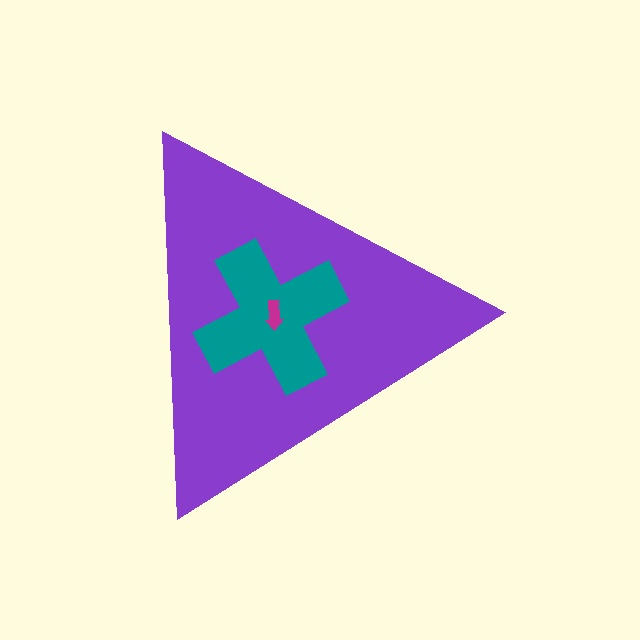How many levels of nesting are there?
3.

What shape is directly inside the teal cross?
The magenta arrow.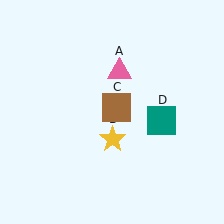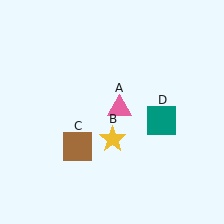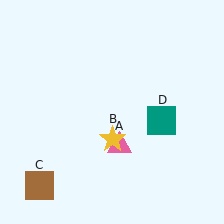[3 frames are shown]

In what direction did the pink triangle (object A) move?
The pink triangle (object A) moved down.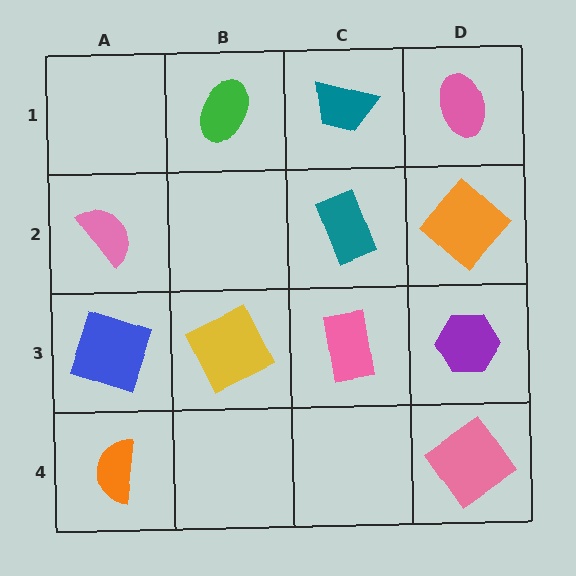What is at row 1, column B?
A green ellipse.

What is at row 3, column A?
A blue square.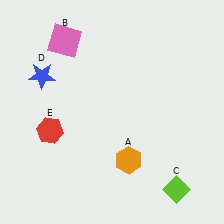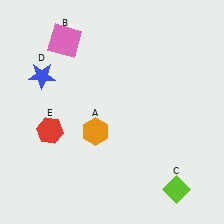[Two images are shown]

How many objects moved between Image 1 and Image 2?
1 object moved between the two images.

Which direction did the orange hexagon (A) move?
The orange hexagon (A) moved left.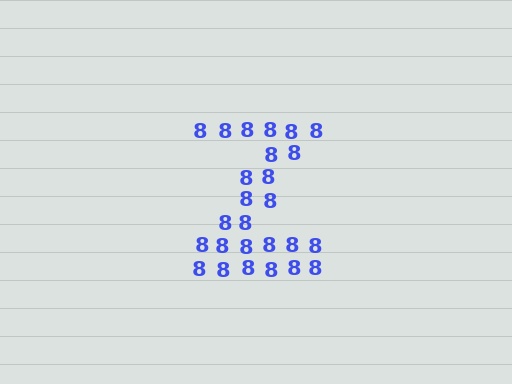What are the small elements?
The small elements are digit 8's.